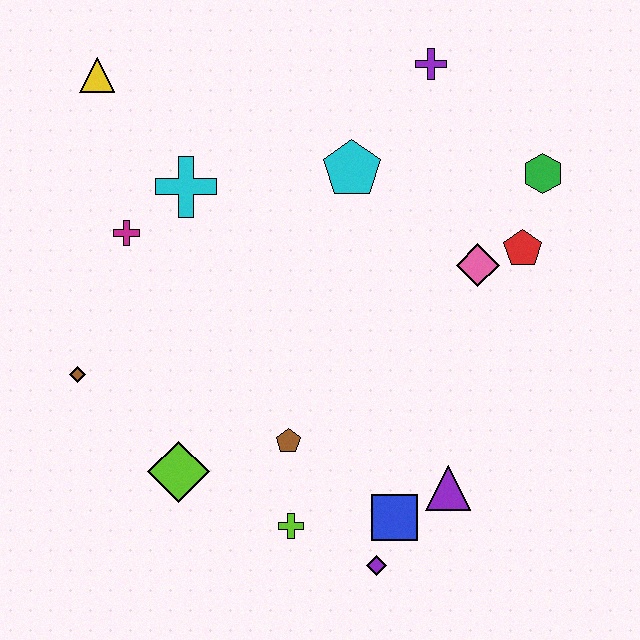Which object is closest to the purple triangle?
The blue square is closest to the purple triangle.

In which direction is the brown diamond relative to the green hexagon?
The brown diamond is to the left of the green hexagon.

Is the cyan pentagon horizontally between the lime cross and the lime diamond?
No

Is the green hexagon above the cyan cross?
Yes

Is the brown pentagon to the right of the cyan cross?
Yes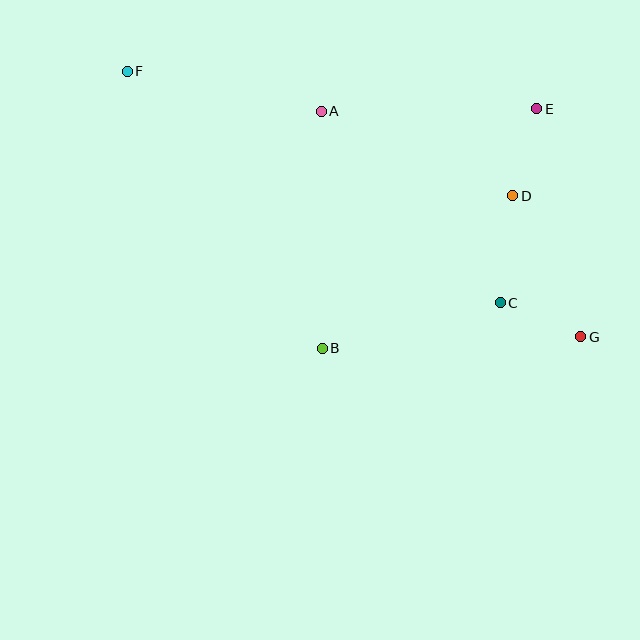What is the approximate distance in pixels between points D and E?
The distance between D and E is approximately 90 pixels.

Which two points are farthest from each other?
Points F and G are farthest from each other.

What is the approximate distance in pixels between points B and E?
The distance between B and E is approximately 322 pixels.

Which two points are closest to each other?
Points C and G are closest to each other.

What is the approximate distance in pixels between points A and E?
The distance between A and E is approximately 216 pixels.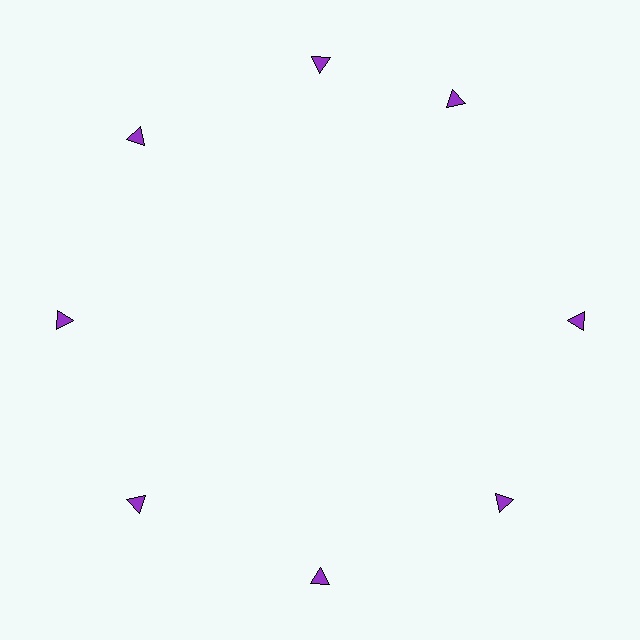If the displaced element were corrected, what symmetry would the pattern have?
It would have 8-fold rotational symmetry — the pattern would map onto itself every 45 degrees.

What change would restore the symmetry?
The symmetry would be restored by rotating it back into even spacing with its neighbors so that all 8 triangles sit at equal angles and equal distance from the center.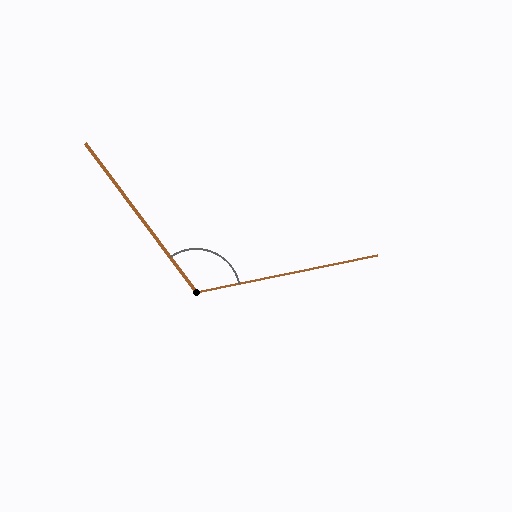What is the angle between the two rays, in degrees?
Approximately 115 degrees.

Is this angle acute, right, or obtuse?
It is obtuse.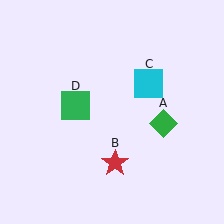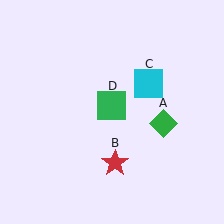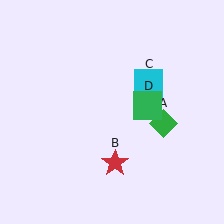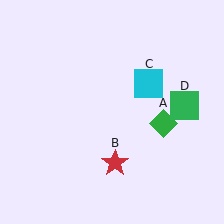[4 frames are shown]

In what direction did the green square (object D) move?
The green square (object D) moved right.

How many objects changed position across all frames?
1 object changed position: green square (object D).